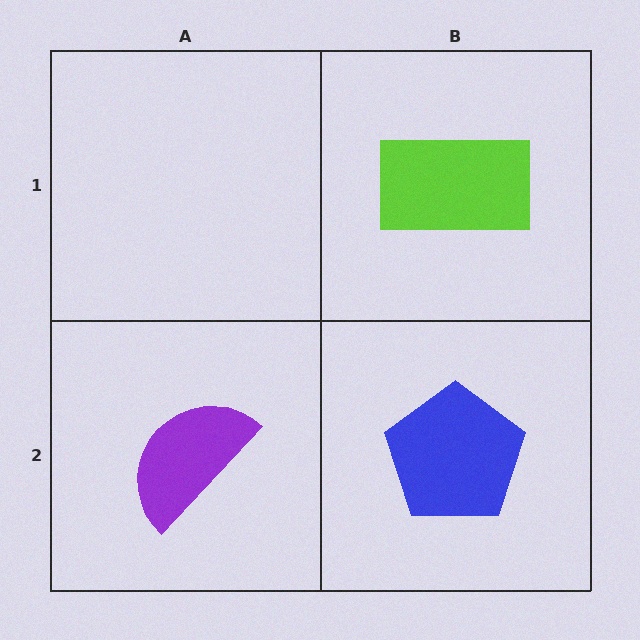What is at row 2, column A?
A purple semicircle.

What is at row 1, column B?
A lime rectangle.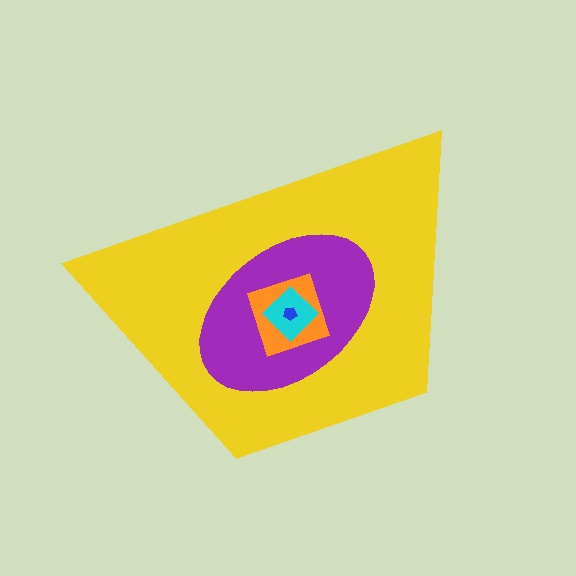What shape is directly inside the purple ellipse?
The orange square.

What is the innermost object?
The blue pentagon.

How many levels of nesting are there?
5.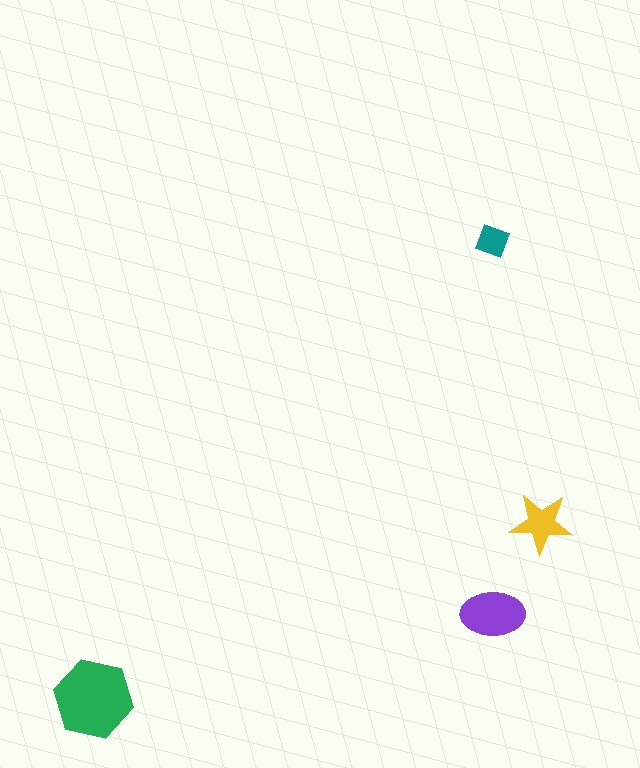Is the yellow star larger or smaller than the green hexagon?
Smaller.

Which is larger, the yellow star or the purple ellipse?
The purple ellipse.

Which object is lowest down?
The green hexagon is bottommost.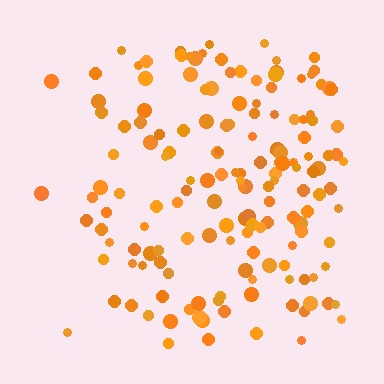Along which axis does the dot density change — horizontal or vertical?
Horizontal.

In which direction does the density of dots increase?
From left to right, with the right side densest.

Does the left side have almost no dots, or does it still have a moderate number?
Still a moderate number, just noticeably fewer than the right.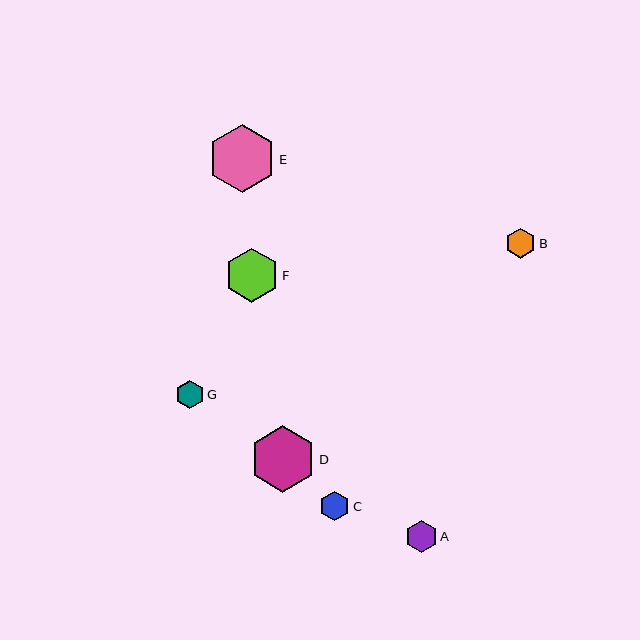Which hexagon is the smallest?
Hexagon G is the smallest with a size of approximately 28 pixels.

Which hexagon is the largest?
Hexagon E is the largest with a size of approximately 68 pixels.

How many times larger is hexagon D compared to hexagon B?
Hexagon D is approximately 2.2 times the size of hexagon B.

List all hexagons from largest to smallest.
From largest to smallest: E, D, F, A, B, C, G.